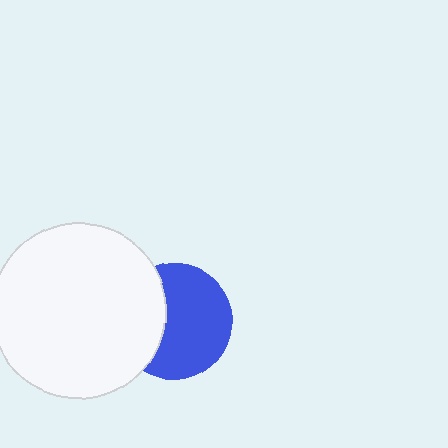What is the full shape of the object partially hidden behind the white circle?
The partially hidden object is a blue circle.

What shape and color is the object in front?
The object in front is a white circle.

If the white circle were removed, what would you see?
You would see the complete blue circle.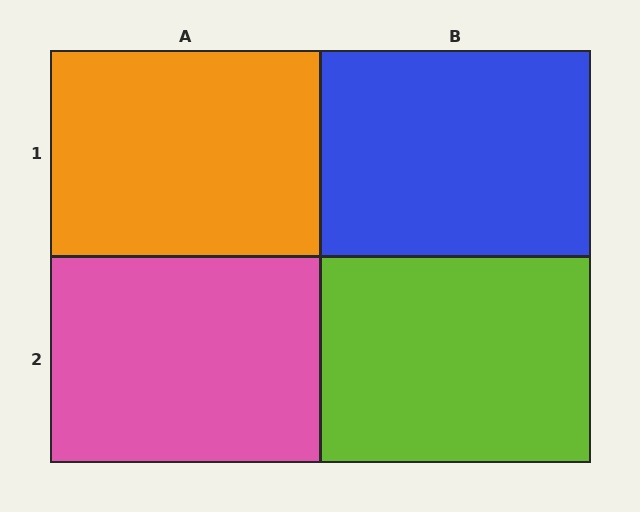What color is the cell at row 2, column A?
Pink.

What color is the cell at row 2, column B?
Lime.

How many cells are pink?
1 cell is pink.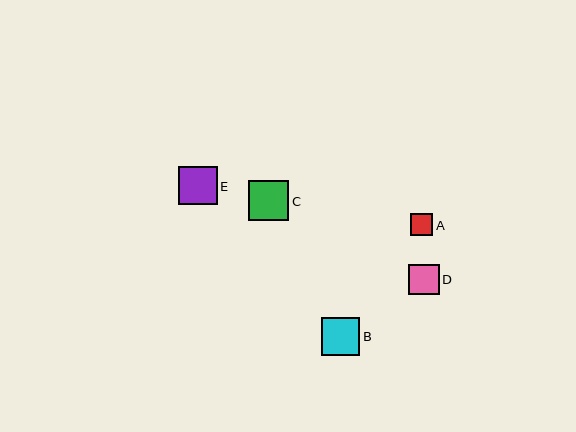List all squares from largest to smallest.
From largest to smallest: C, B, E, D, A.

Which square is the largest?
Square C is the largest with a size of approximately 40 pixels.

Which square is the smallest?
Square A is the smallest with a size of approximately 22 pixels.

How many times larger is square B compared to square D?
Square B is approximately 1.3 times the size of square D.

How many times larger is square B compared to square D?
Square B is approximately 1.3 times the size of square D.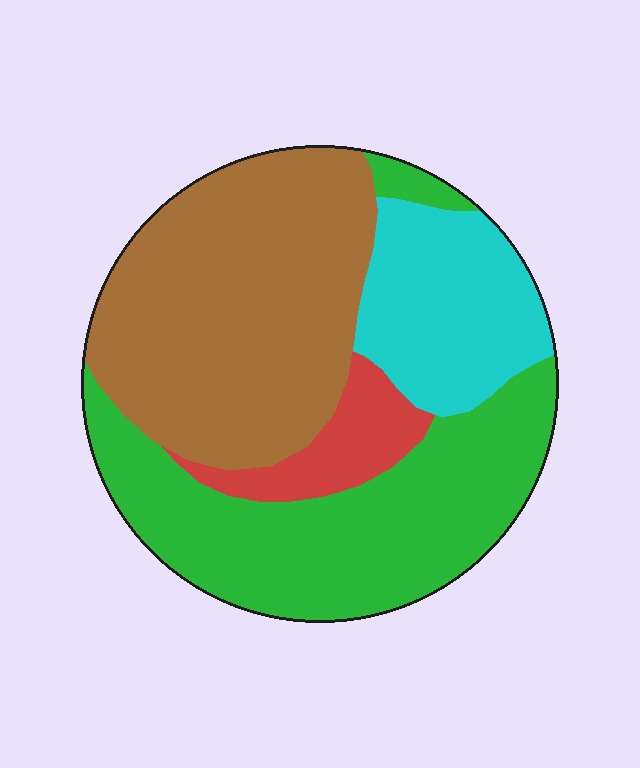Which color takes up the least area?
Red, at roughly 10%.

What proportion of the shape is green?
Green takes up about three eighths (3/8) of the shape.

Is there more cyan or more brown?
Brown.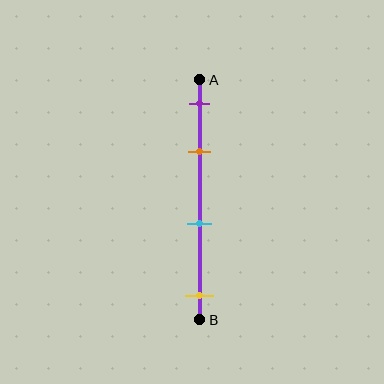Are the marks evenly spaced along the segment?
No, the marks are not evenly spaced.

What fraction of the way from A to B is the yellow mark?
The yellow mark is approximately 90% (0.9) of the way from A to B.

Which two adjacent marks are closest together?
The purple and orange marks are the closest adjacent pair.